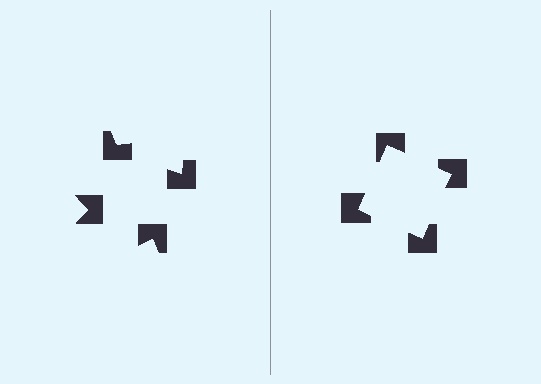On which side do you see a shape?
An illusory square appears on the right side. On the left side the wedge cuts are rotated, so no coherent shape forms.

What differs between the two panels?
The notched squares are positioned identically on both sides; only the wedge orientations differ. On the right they align to a square; on the left they are misaligned.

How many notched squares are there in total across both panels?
8 — 4 on each side.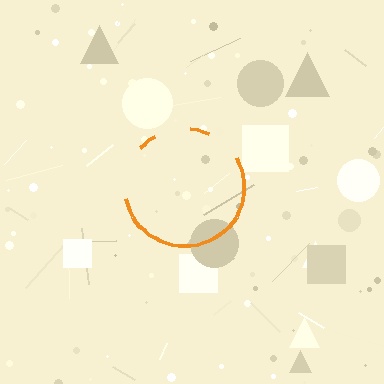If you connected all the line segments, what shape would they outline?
They would outline a circle.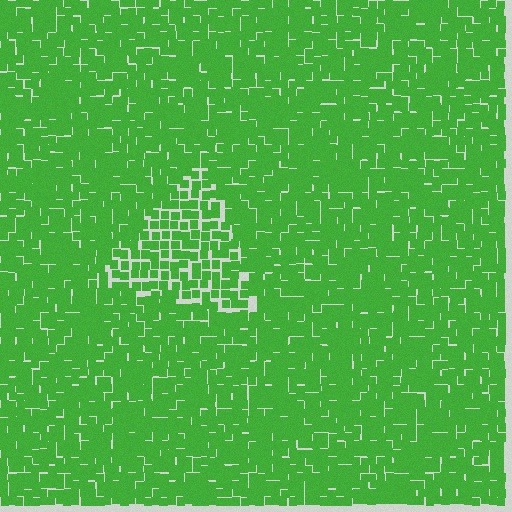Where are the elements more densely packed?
The elements are more densely packed outside the triangle boundary.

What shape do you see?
I see a triangle.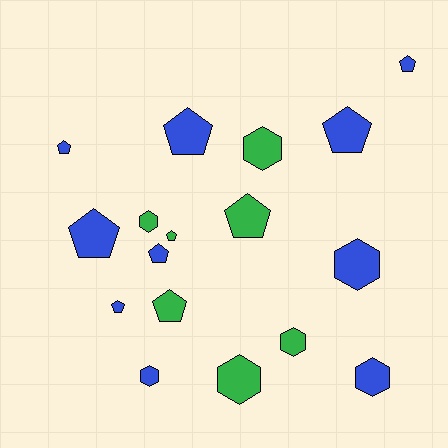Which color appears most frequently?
Blue, with 10 objects.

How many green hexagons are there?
There are 4 green hexagons.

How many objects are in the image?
There are 17 objects.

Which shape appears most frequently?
Pentagon, with 10 objects.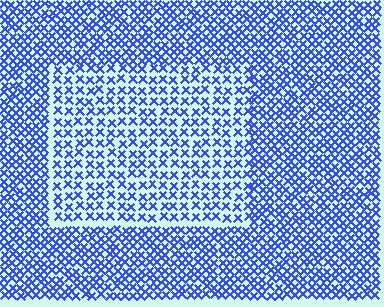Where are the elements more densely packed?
The elements are more densely packed outside the rectangle boundary.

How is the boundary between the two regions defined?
The boundary is defined by a change in element density (approximately 1.7x ratio). All elements are the same color, size, and shape.